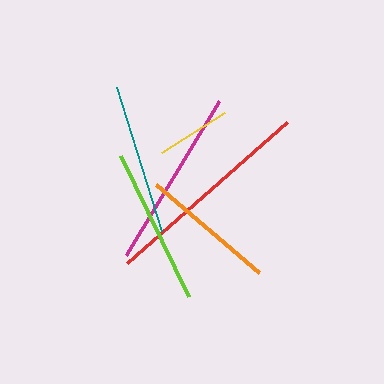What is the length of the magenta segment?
The magenta segment is approximately 181 pixels long.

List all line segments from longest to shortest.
From longest to shortest: red, magenta, lime, teal, orange, yellow.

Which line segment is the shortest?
The yellow line is the shortest at approximately 74 pixels.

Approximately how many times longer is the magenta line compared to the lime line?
The magenta line is approximately 1.2 times the length of the lime line.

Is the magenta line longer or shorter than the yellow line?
The magenta line is longer than the yellow line.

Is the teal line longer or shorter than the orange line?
The teal line is longer than the orange line.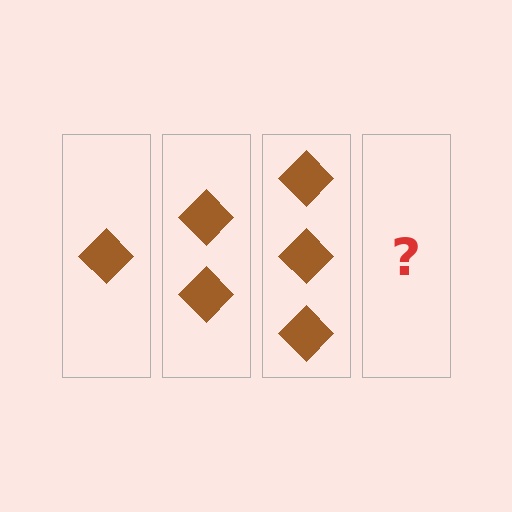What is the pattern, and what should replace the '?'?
The pattern is that each step adds one more diamond. The '?' should be 4 diamonds.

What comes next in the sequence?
The next element should be 4 diamonds.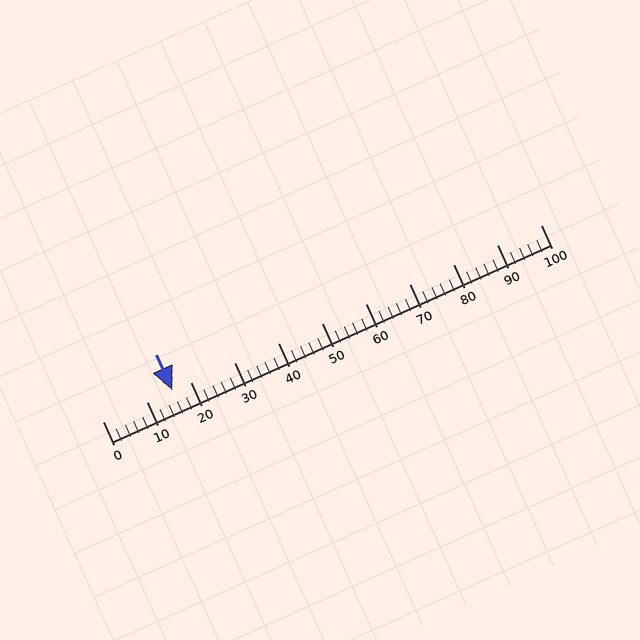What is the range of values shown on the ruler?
The ruler shows values from 0 to 100.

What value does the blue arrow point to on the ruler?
The blue arrow points to approximately 16.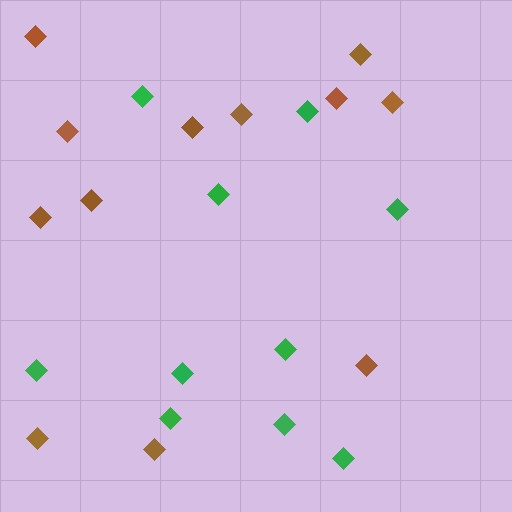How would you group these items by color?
There are 2 groups: one group of brown diamonds (12) and one group of green diamonds (10).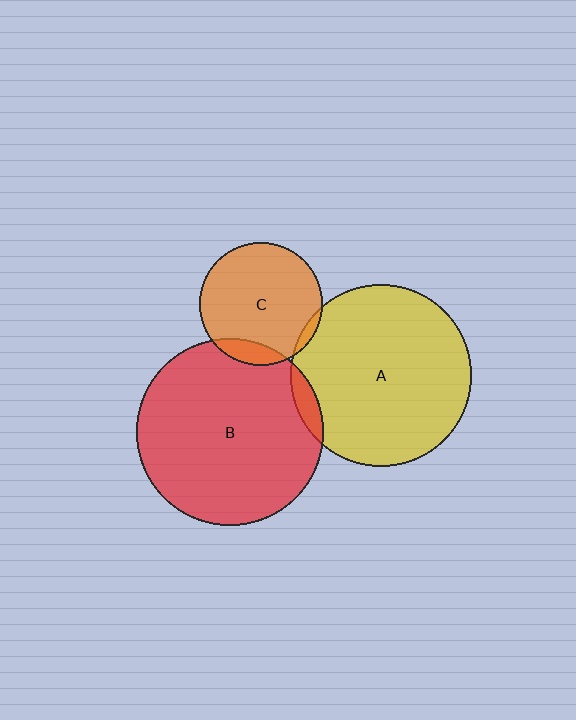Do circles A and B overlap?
Yes.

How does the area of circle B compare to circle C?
Approximately 2.3 times.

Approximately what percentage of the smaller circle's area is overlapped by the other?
Approximately 5%.